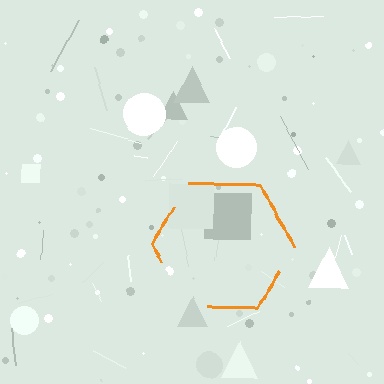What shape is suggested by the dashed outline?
The dashed outline suggests a hexagon.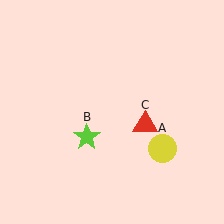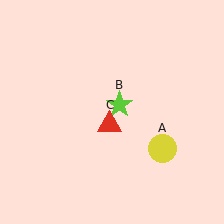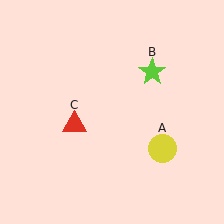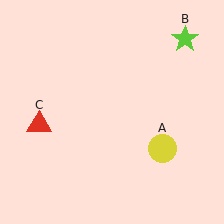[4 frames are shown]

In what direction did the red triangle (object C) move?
The red triangle (object C) moved left.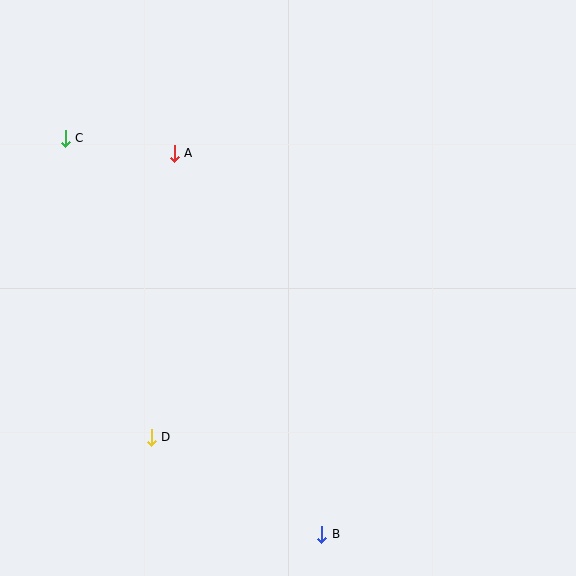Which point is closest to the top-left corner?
Point C is closest to the top-left corner.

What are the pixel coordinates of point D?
Point D is at (151, 437).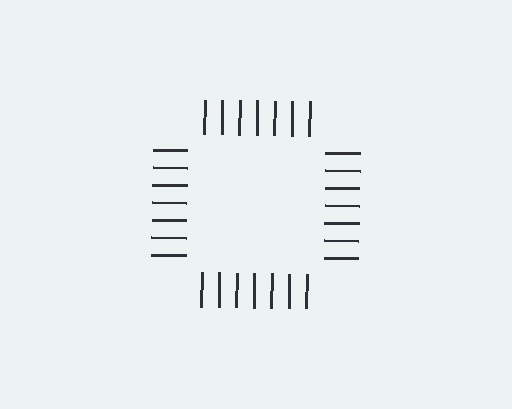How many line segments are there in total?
28 — 7 along each of the 4 edges.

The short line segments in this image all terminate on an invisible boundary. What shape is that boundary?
An illusory square — the line segments terminate on its edges but no continuous stroke is drawn.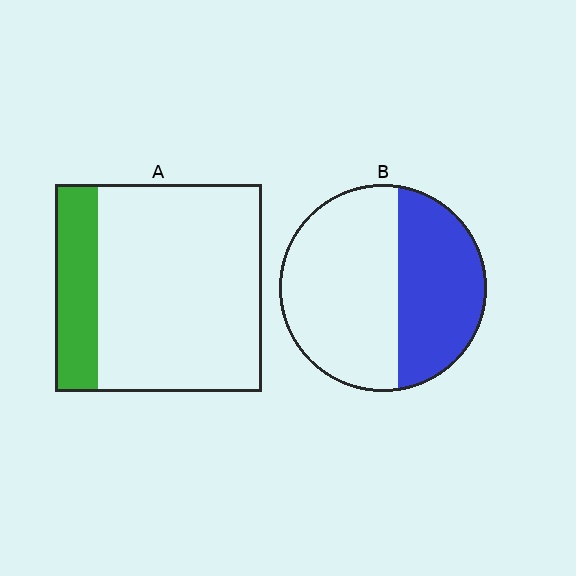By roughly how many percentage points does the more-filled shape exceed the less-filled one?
By roughly 20 percentage points (B over A).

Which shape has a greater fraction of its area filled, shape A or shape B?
Shape B.